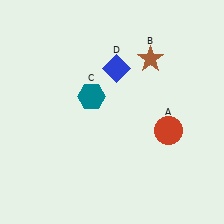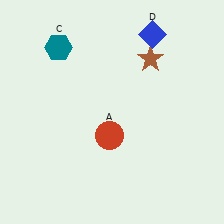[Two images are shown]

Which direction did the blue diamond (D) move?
The blue diamond (D) moved right.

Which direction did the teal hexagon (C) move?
The teal hexagon (C) moved up.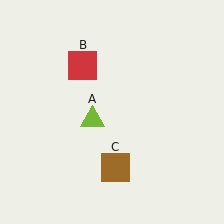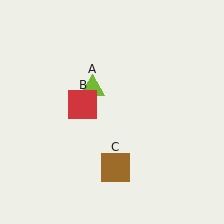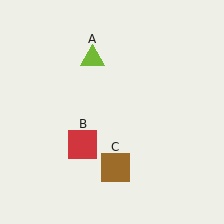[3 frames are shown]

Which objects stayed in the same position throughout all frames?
Brown square (object C) remained stationary.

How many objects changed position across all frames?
2 objects changed position: lime triangle (object A), red square (object B).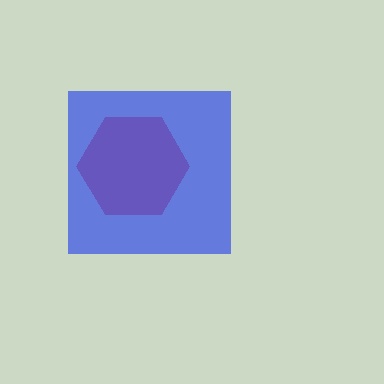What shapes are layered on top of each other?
The layered shapes are: a red hexagon, a blue square.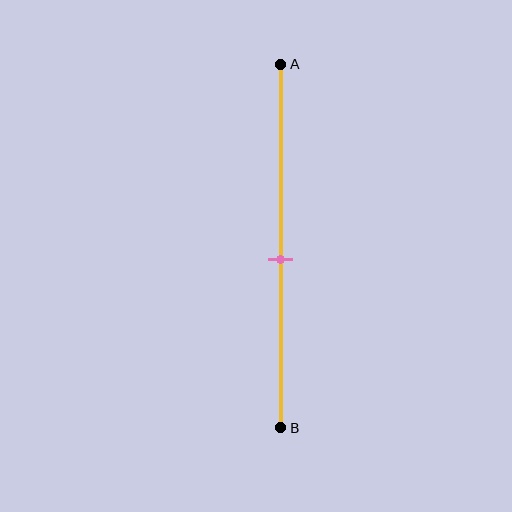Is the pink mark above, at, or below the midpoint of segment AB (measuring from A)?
The pink mark is below the midpoint of segment AB.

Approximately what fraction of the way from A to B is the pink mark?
The pink mark is approximately 55% of the way from A to B.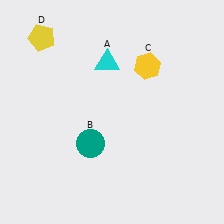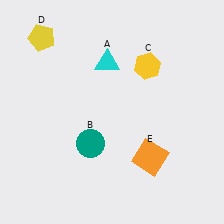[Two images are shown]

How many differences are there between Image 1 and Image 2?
There is 1 difference between the two images.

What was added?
An orange square (E) was added in Image 2.